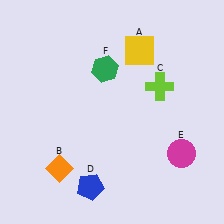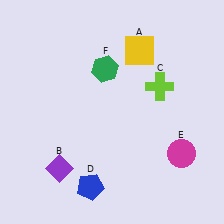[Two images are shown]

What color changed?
The diamond (B) changed from orange in Image 1 to purple in Image 2.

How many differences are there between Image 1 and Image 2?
There is 1 difference between the two images.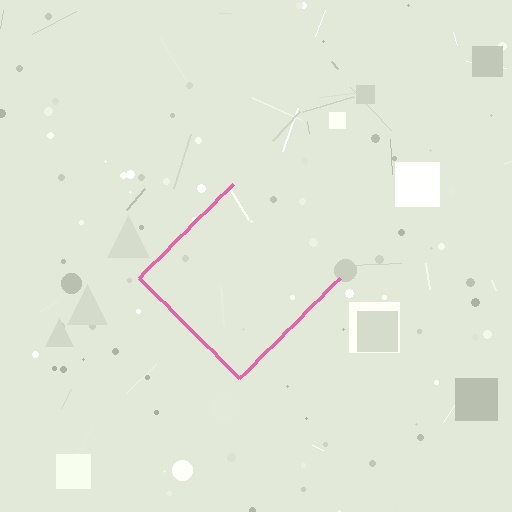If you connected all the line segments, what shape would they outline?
They would outline a diamond.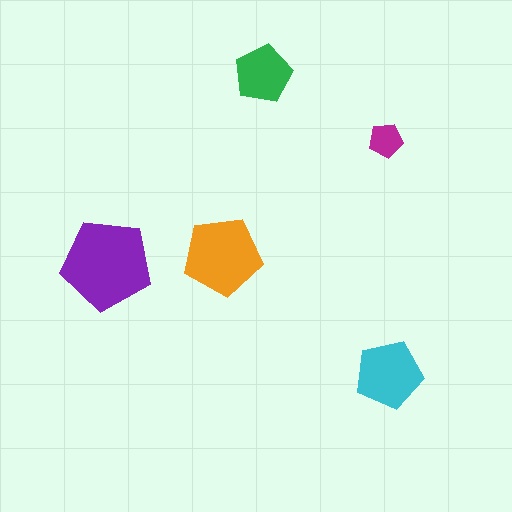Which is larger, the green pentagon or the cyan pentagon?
The cyan one.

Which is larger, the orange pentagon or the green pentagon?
The orange one.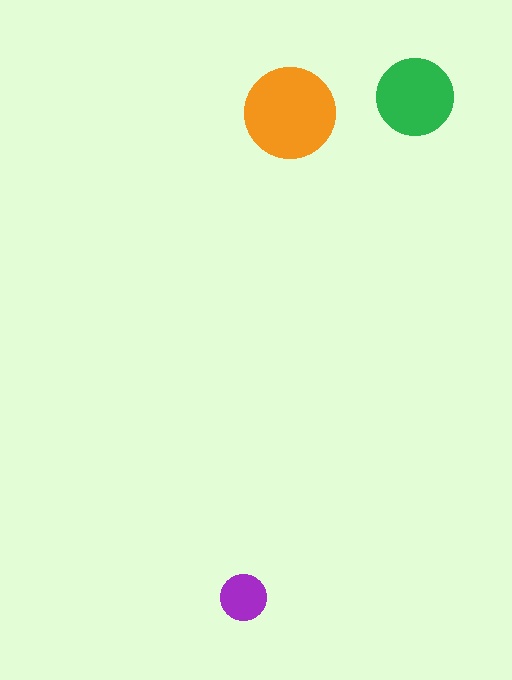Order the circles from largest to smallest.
the orange one, the green one, the purple one.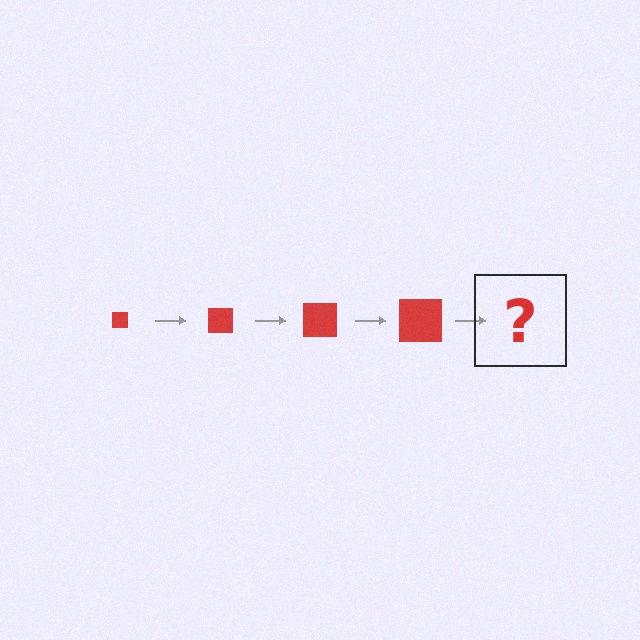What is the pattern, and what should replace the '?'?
The pattern is that the square gets progressively larger each step. The '?' should be a red square, larger than the previous one.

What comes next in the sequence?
The next element should be a red square, larger than the previous one.